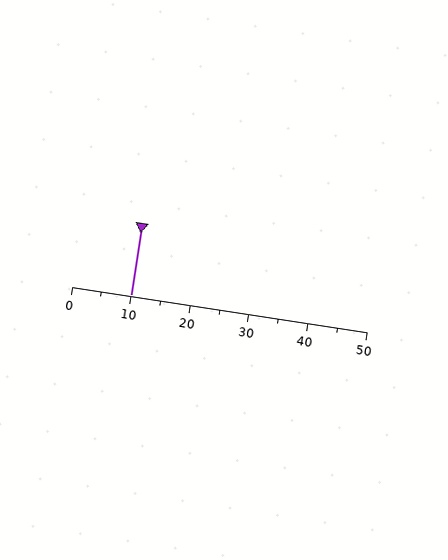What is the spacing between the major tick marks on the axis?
The major ticks are spaced 10 apart.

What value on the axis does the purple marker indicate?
The marker indicates approximately 10.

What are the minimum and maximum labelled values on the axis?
The axis runs from 0 to 50.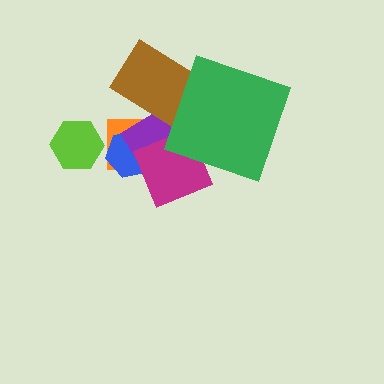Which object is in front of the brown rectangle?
The green square is in front of the brown rectangle.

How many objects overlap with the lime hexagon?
0 objects overlap with the lime hexagon.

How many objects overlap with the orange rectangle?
4 objects overlap with the orange rectangle.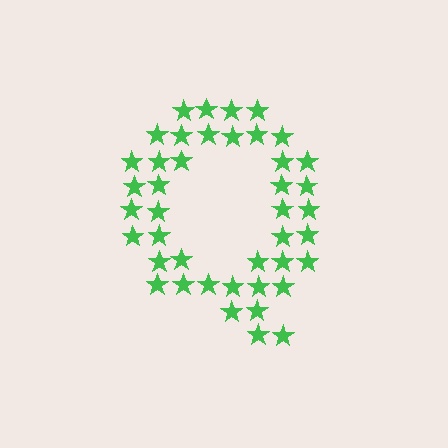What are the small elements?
The small elements are stars.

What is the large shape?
The large shape is the letter Q.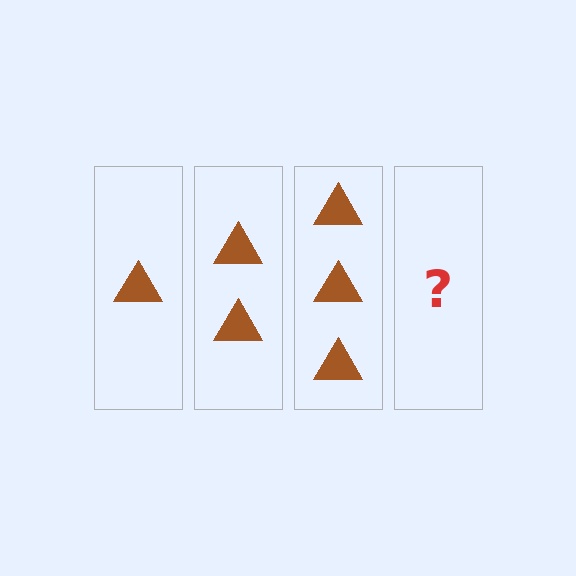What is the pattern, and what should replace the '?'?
The pattern is that each step adds one more triangle. The '?' should be 4 triangles.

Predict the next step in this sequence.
The next step is 4 triangles.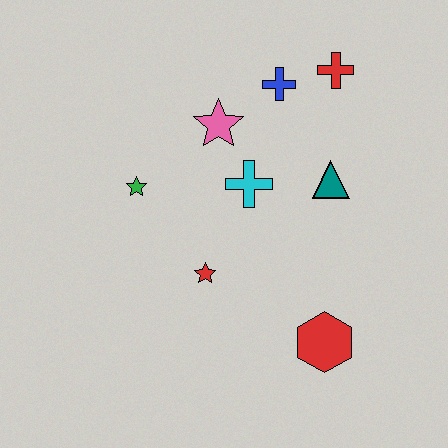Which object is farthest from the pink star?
The red hexagon is farthest from the pink star.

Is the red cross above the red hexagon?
Yes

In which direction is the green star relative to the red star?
The green star is above the red star.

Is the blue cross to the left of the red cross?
Yes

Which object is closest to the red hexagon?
The red star is closest to the red hexagon.